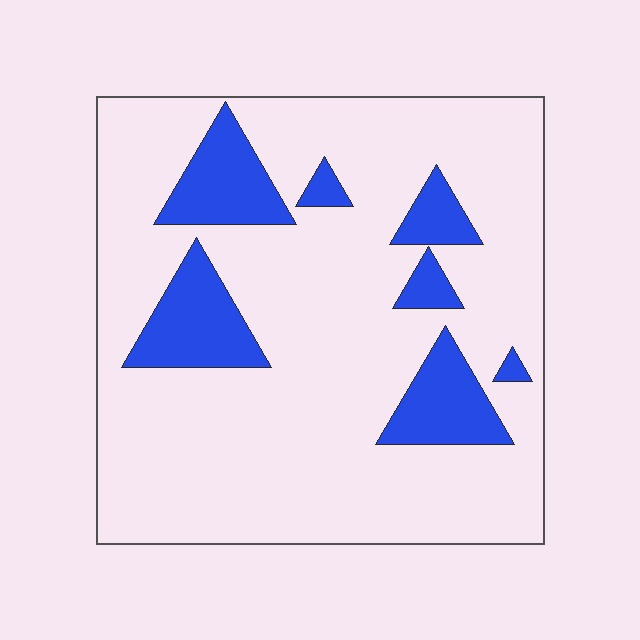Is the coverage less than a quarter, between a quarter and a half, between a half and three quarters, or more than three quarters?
Less than a quarter.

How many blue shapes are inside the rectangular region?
7.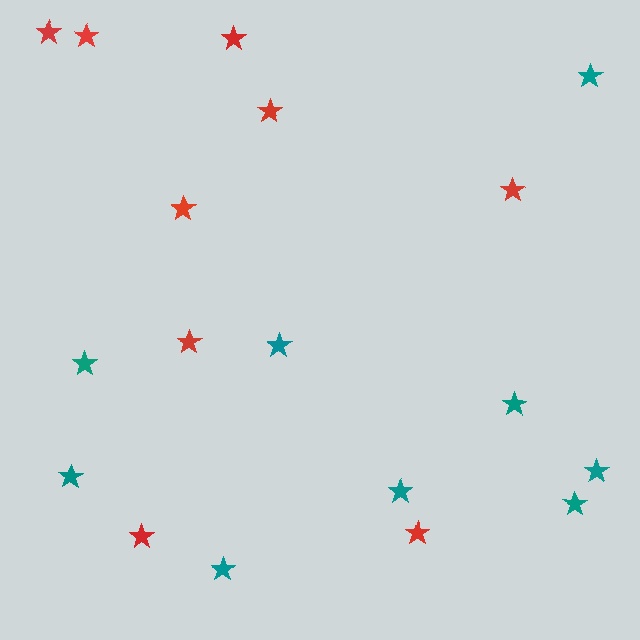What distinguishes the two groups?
There are 2 groups: one group of red stars (9) and one group of teal stars (9).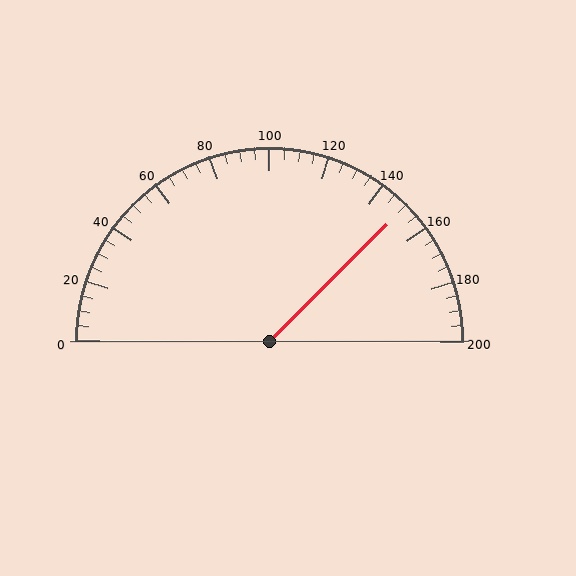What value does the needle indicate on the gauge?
The needle indicates approximately 150.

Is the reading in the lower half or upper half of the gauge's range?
The reading is in the upper half of the range (0 to 200).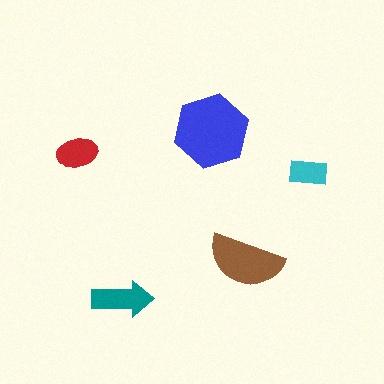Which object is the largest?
The blue hexagon.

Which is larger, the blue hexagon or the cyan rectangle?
The blue hexagon.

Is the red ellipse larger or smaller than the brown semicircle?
Smaller.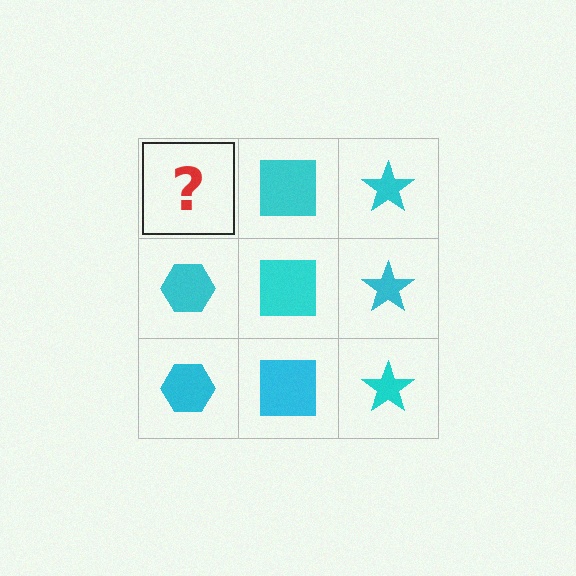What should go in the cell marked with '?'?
The missing cell should contain a cyan hexagon.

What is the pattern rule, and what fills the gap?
The rule is that each column has a consistent shape. The gap should be filled with a cyan hexagon.